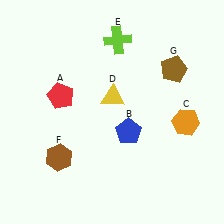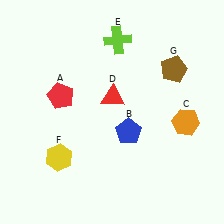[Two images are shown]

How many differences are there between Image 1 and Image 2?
There are 2 differences between the two images.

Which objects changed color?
D changed from yellow to red. F changed from brown to yellow.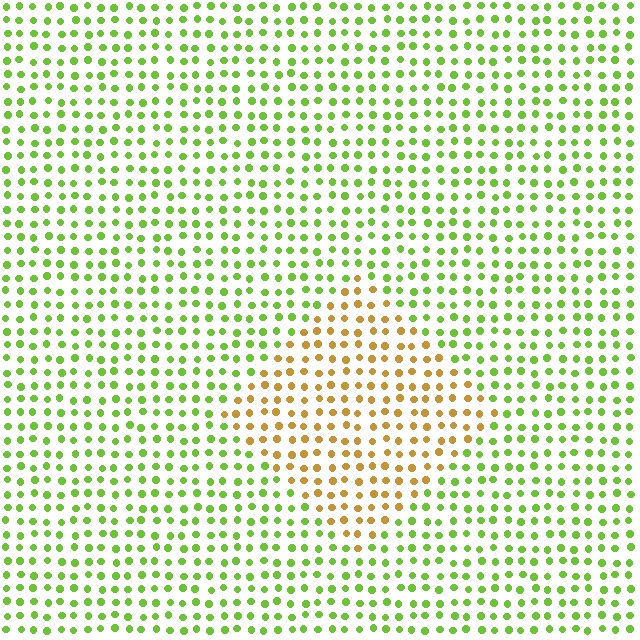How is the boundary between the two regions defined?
The boundary is defined purely by a slight shift in hue (about 57 degrees). Spacing, size, and orientation are identical on both sides.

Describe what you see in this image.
The image is filled with small lime elements in a uniform arrangement. A diamond-shaped region is visible where the elements are tinted to a slightly different hue, forming a subtle color boundary.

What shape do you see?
I see a diamond.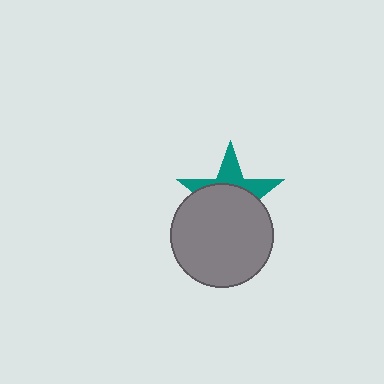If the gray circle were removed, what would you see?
You would see the complete teal star.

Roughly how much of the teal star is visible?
A small part of it is visible (roughly 36%).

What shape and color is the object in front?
The object in front is a gray circle.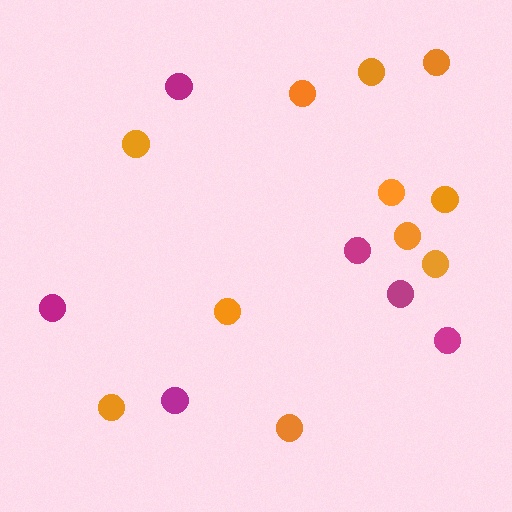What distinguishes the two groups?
There are 2 groups: one group of orange circles (11) and one group of magenta circles (6).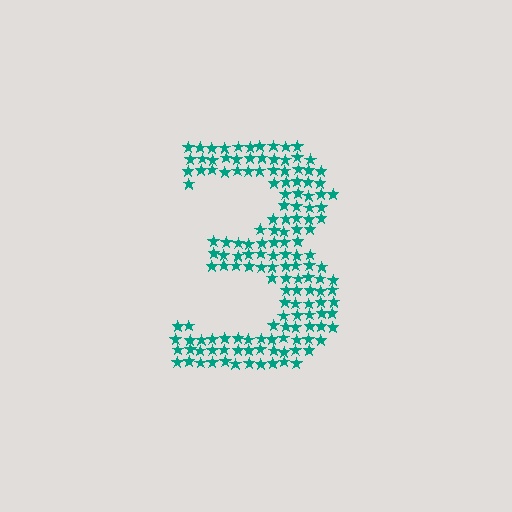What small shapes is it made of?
It is made of small stars.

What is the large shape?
The large shape is the digit 3.